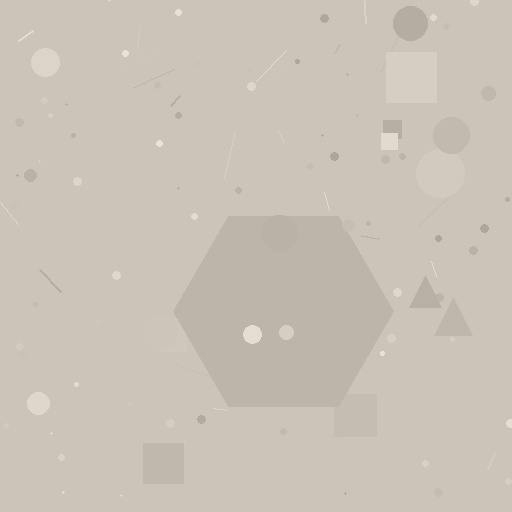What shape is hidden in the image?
A hexagon is hidden in the image.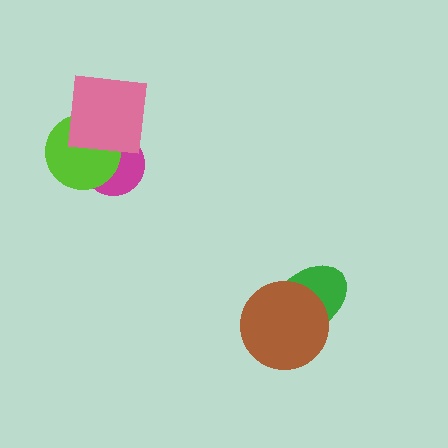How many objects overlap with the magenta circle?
2 objects overlap with the magenta circle.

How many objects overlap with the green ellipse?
1 object overlaps with the green ellipse.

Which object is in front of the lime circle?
The pink square is in front of the lime circle.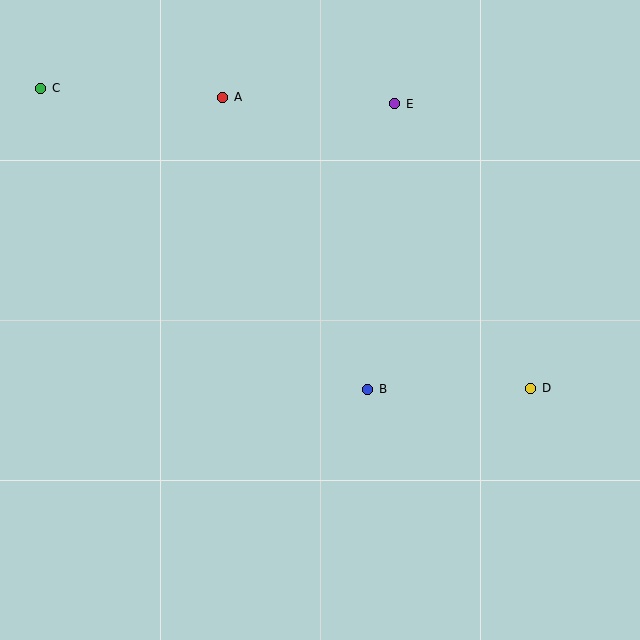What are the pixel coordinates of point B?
Point B is at (368, 389).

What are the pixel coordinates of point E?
Point E is at (395, 104).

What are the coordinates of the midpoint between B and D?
The midpoint between B and D is at (449, 389).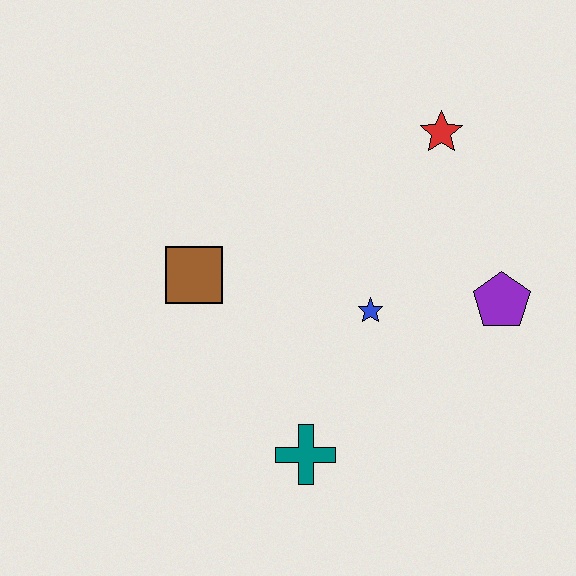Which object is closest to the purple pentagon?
The blue star is closest to the purple pentagon.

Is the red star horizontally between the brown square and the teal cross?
No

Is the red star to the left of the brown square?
No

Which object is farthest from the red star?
The teal cross is farthest from the red star.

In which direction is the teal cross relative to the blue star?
The teal cross is below the blue star.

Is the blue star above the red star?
No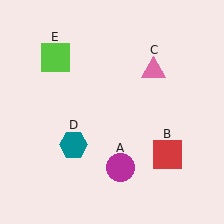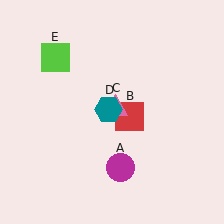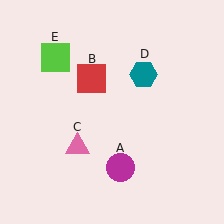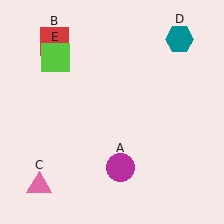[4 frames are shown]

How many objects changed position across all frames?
3 objects changed position: red square (object B), pink triangle (object C), teal hexagon (object D).